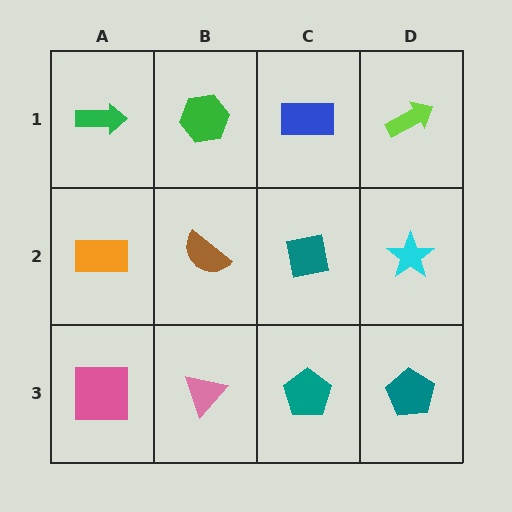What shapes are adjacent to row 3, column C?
A teal square (row 2, column C), a pink triangle (row 3, column B), a teal pentagon (row 3, column D).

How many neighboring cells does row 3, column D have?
2.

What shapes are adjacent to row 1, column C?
A teal square (row 2, column C), a green hexagon (row 1, column B), a lime arrow (row 1, column D).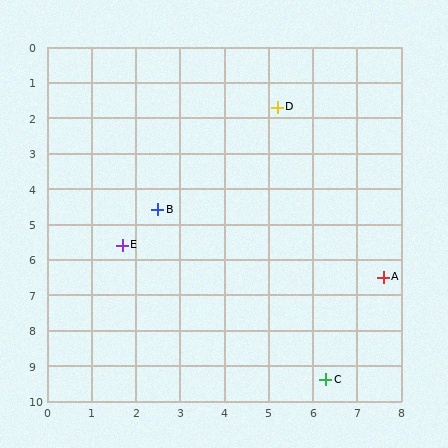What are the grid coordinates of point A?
Point A is at approximately (7.6, 6.5).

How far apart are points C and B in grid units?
Points C and B are about 6.1 grid units apart.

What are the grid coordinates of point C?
Point C is at approximately (6.3, 9.4).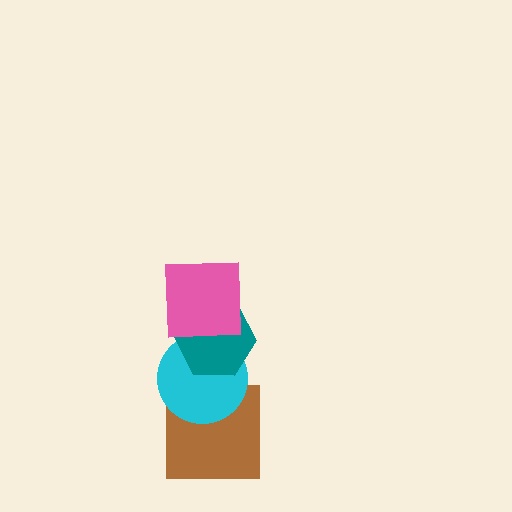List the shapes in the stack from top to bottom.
From top to bottom: the pink square, the teal hexagon, the cyan circle, the brown square.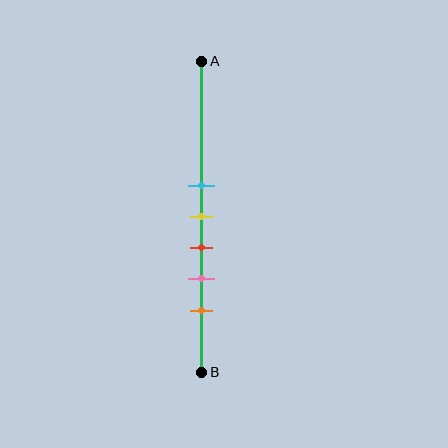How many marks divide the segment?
There are 5 marks dividing the segment.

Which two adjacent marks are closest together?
The cyan and yellow marks are the closest adjacent pair.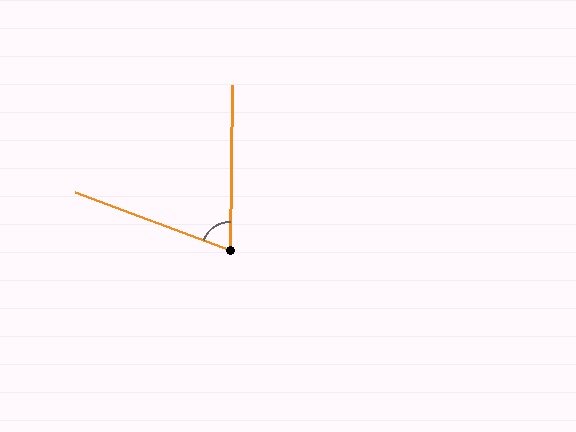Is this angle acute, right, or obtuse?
It is acute.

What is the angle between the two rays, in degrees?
Approximately 71 degrees.